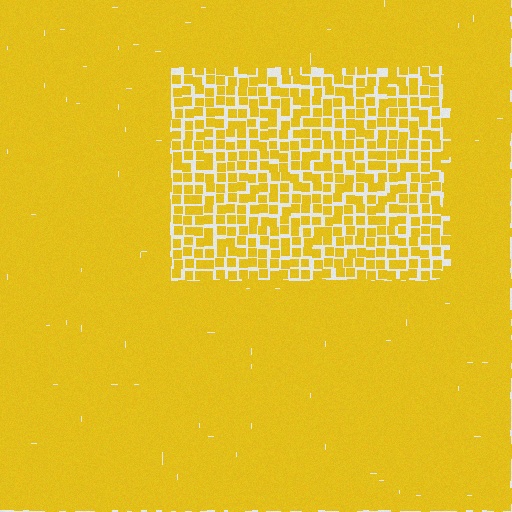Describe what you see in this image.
The image contains small yellow elements arranged at two different densities. A rectangle-shaped region is visible where the elements are less densely packed than the surrounding area.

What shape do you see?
I see a rectangle.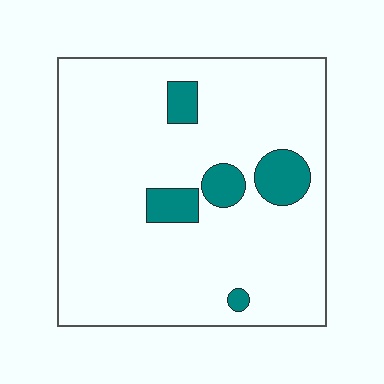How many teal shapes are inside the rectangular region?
5.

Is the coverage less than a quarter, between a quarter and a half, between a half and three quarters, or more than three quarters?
Less than a quarter.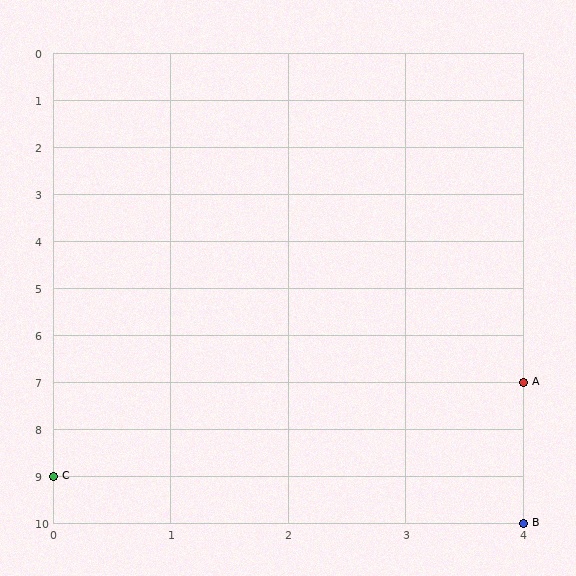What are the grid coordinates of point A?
Point A is at grid coordinates (4, 7).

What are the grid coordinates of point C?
Point C is at grid coordinates (0, 9).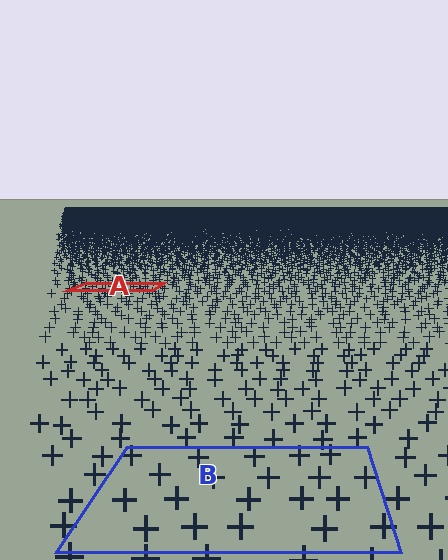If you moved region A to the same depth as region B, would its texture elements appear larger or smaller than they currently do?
They would appear larger. At a closer depth, the same texture elements are projected at a bigger on-screen size.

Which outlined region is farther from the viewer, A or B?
Region A is farther from the viewer — the texture elements inside it appear smaller and more densely packed.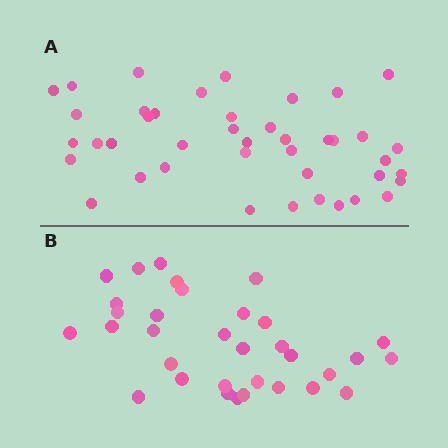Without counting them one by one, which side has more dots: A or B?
Region A (the top region) has more dots.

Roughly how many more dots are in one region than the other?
Region A has roughly 8 or so more dots than region B.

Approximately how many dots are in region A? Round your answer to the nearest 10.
About 40 dots. (The exact count is 42, which rounds to 40.)